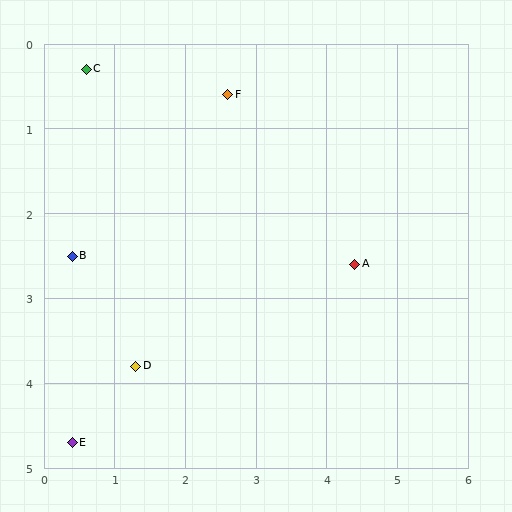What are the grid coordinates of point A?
Point A is at approximately (4.4, 2.6).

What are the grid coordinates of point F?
Point F is at approximately (2.6, 0.6).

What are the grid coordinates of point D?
Point D is at approximately (1.3, 3.8).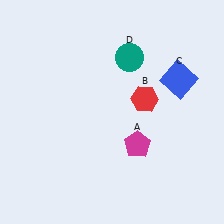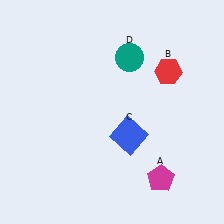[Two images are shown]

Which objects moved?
The objects that moved are: the magenta pentagon (A), the red hexagon (B), the blue square (C).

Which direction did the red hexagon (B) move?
The red hexagon (B) moved up.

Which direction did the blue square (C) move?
The blue square (C) moved down.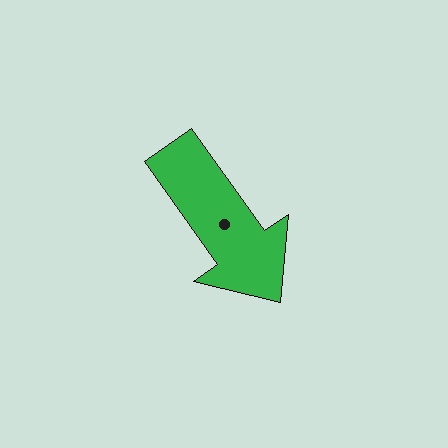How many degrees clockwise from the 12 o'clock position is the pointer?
Approximately 145 degrees.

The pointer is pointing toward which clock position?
Roughly 5 o'clock.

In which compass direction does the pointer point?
Southeast.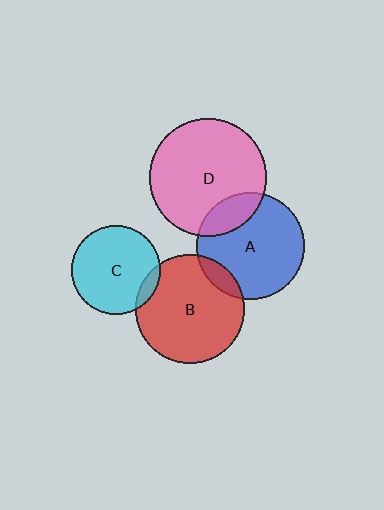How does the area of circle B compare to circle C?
Approximately 1.5 times.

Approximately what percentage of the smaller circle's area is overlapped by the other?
Approximately 10%.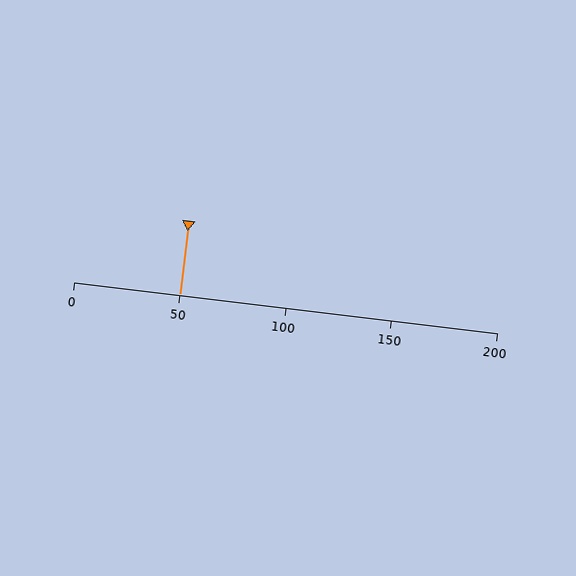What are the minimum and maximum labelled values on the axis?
The axis runs from 0 to 200.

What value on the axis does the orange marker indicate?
The marker indicates approximately 50.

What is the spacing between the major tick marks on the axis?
The major ticks are spaced 50 apart.